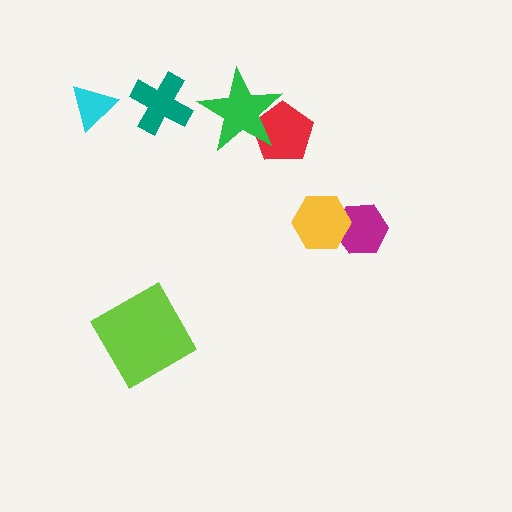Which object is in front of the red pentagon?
The green star is in front of the red pentagon.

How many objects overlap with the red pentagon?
1 object overlaps with the red pentagon.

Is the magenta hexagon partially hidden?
Yes, it is partially covered by another shape.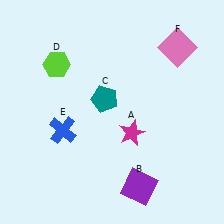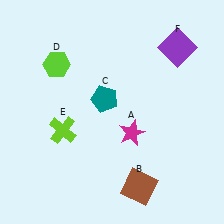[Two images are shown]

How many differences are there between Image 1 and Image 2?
There are 3 differences between the two images.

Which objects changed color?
B changed from purple to brown. E changed from blue to lime. F changed from pink to purple.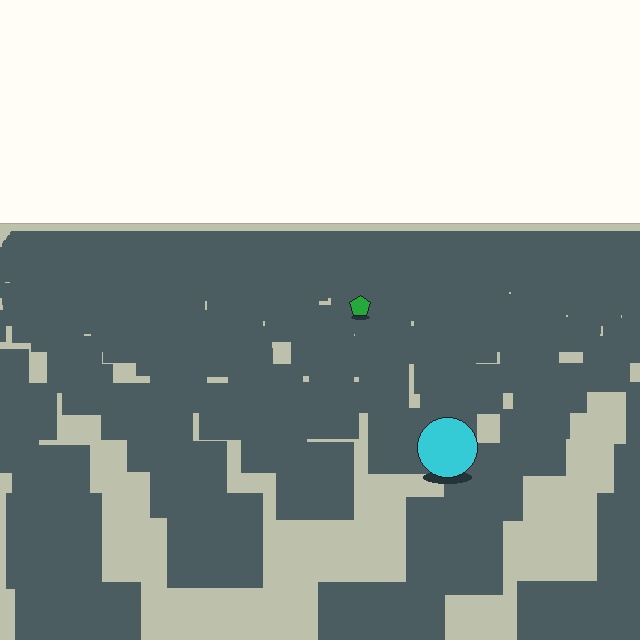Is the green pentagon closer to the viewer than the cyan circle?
No. The cyan circle is closer — you can tell from the texture gradient: the ground texture is coarser near it.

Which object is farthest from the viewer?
The green pentagon is farthest from the viewer. It appears smaller and the ground texture around it is denser.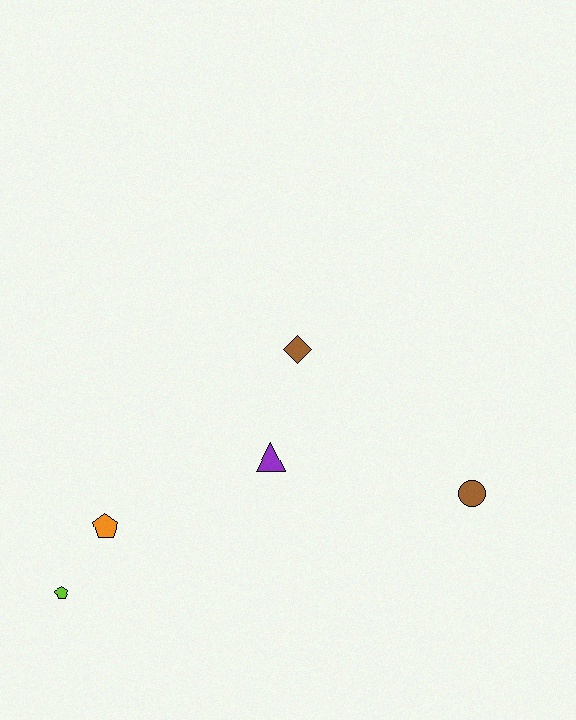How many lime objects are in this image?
There is 1 lime object.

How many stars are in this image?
There are no stars.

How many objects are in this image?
There are 5 objects.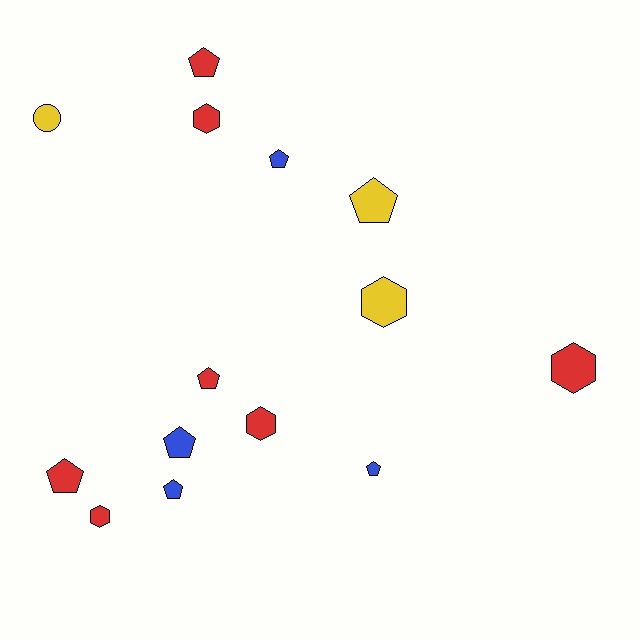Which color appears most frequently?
Red, with 7 objects.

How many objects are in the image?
There are 14 objects.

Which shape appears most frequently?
Pentagon, with 8 objects.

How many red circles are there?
There are no red circles.